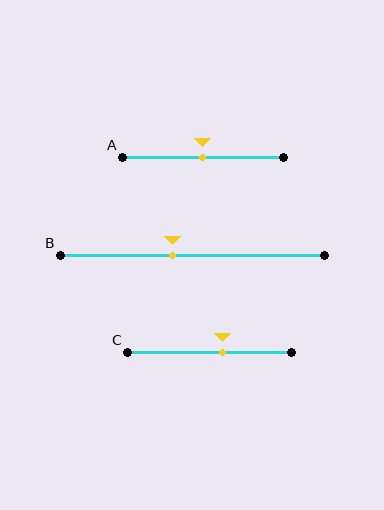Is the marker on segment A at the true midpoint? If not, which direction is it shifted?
Yes, the marker on segment A is at the true midpoint.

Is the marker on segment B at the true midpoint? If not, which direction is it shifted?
No, the marker on segment B is shifted to the left by about 8% of the segment length.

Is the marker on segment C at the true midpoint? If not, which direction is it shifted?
No, the marker on segment C is shifted to the right by about 8% of the segment length.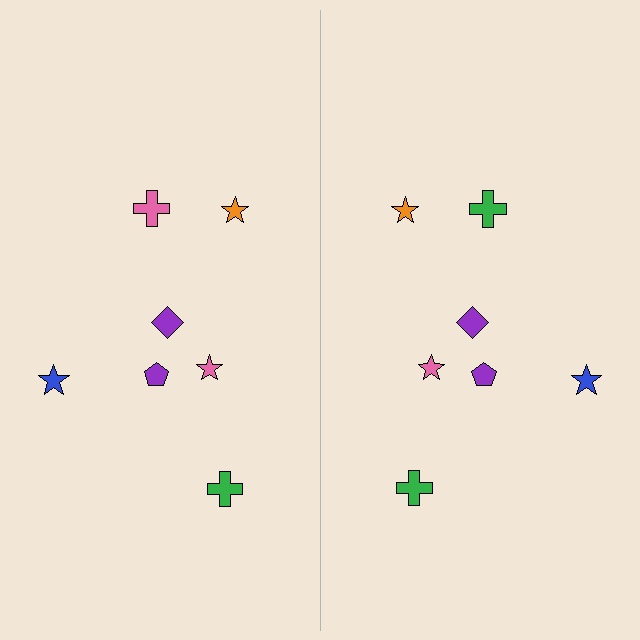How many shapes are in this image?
There are 14 shapes in this image.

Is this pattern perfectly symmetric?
No, the pattern is not perfectly symmetric. The green cross on the right side breaks the symmetry — its mirror counterpart is pink.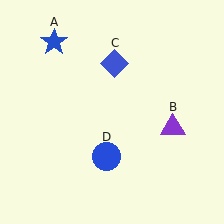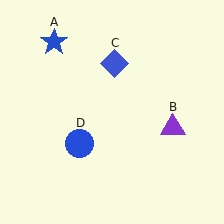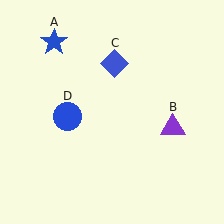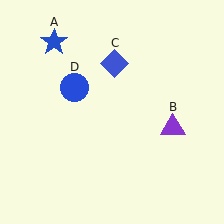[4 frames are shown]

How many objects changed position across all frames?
1 object changed position: blue circle (object D).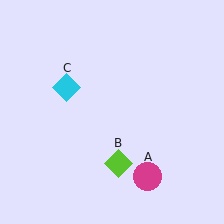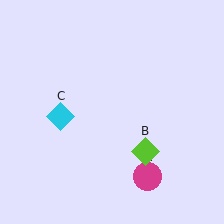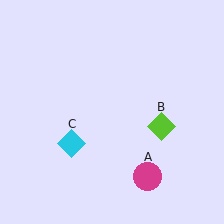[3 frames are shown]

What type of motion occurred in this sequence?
The lime diamond (object B), cyan diamond (object C) rotated counterclockwise around the center of the scene.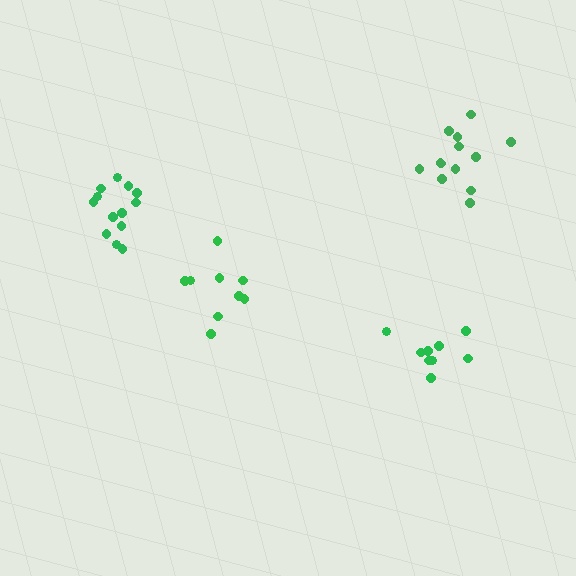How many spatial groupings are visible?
There are 4 spatial groupings.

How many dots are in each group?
Group 1: 9 dots, Group 2: 13 dots, Group 3: 9 dots, Group 4: 13 dots (44 total).